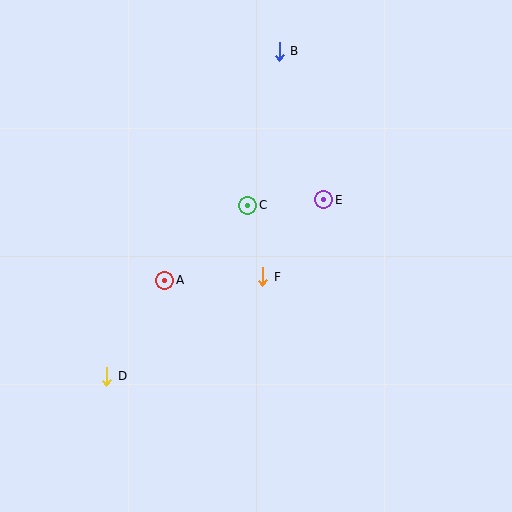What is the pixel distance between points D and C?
The distance between D and C is 221 pixels.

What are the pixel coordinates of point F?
Point F is at (263, 277).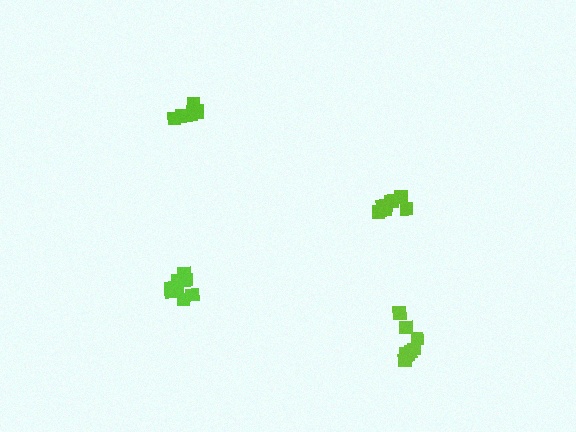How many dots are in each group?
Group 1: 8 dots, Group 2: 9 dots, Group 3: 8 dots, Group 4: 9 dots (34 total).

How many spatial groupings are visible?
There are 4 spatial groupings.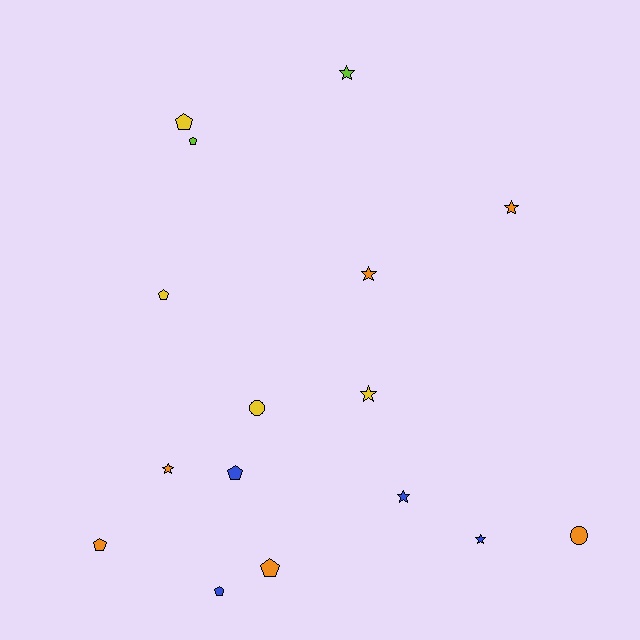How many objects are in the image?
There are 16 objects.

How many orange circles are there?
There is 1 orange circle.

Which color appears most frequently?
Orange, with 6 objects.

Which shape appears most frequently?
Star, with 7 objects.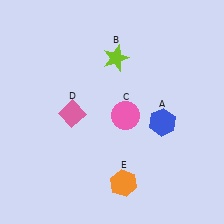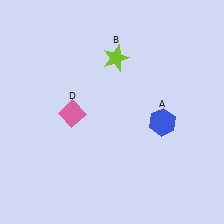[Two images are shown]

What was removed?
The orange hexagon (E), the pink circle (C) were removed in Image 2.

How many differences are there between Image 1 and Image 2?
There are 2 differences between the two images.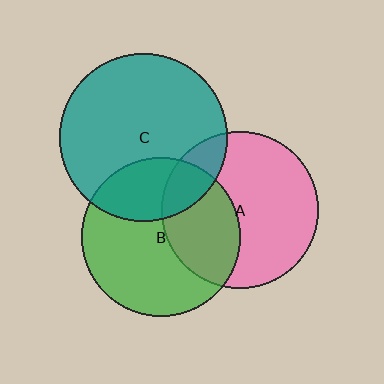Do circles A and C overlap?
Yes.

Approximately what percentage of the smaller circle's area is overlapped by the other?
Approximately 15%.